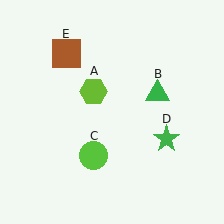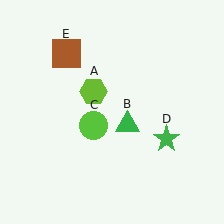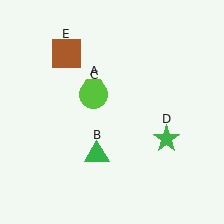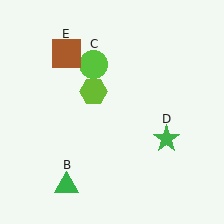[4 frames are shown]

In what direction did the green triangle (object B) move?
The green triangle (object B) moved down and to the left.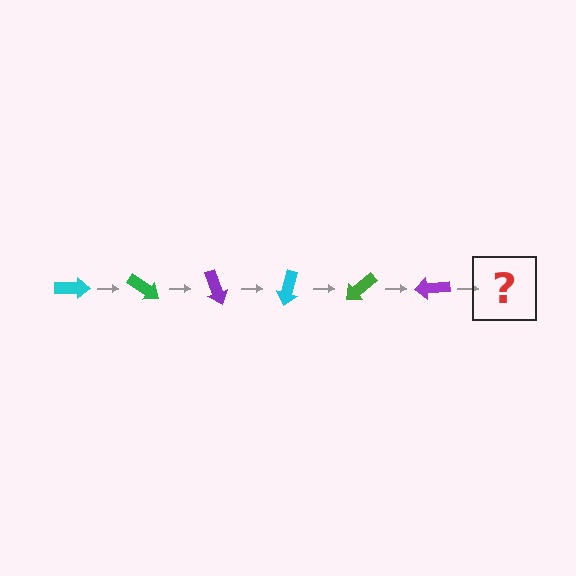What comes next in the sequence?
The next element should be a cyan arrow, rotated 210 degrees from the start.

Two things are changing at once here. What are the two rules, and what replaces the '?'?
The two rules are that it rotates 35 degrees each step and the color cycles through cyan, green, and purple. The '?' should be a cyan arrow, rotated 210 degrees from the start.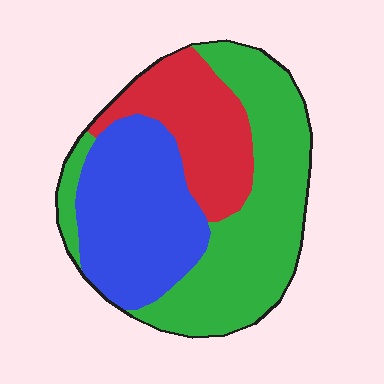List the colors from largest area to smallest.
From largest to smallest: green, blue, red.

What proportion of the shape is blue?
Blue takes up about one third (1/3) of the shape.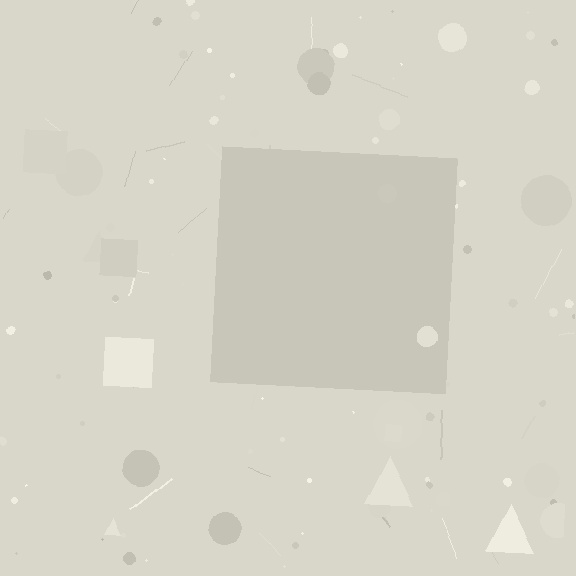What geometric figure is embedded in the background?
A square is embedded in the background.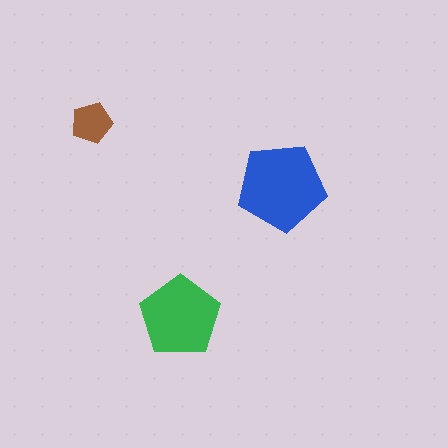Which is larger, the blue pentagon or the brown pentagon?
The blue one.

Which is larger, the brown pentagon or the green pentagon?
The green one.